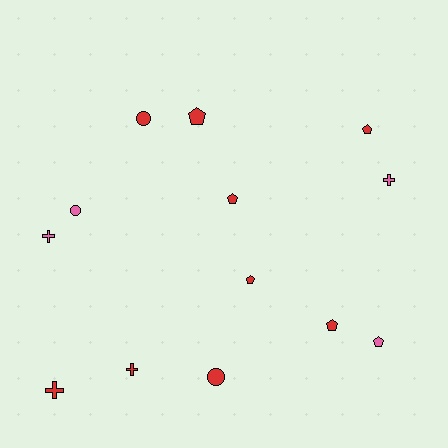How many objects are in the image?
There are 13 objects.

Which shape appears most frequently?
Pentagon, with 6 objects.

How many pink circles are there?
There is 1 pink circle.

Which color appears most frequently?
Red, with 9 objects.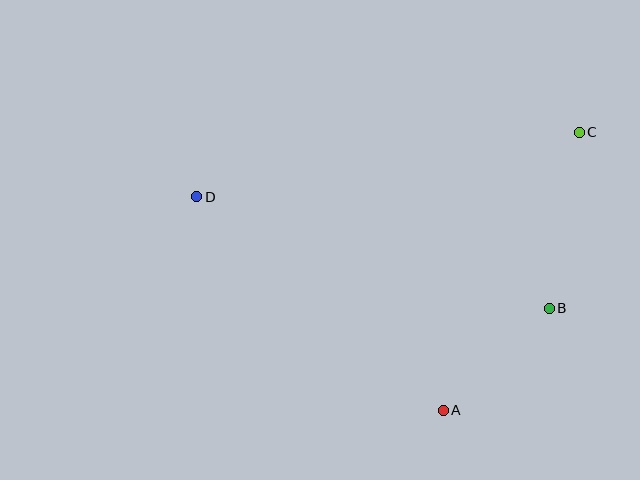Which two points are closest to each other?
Points A and B are closest to each other.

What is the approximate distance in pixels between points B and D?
The distance between B and D is approximately 370 pixels.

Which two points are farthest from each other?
Points C and D are farthest from each other.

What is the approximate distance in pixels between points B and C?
The distance between B and C is approximately 179 pixels.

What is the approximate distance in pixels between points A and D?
The distance between A and D is approximately 326 pixels.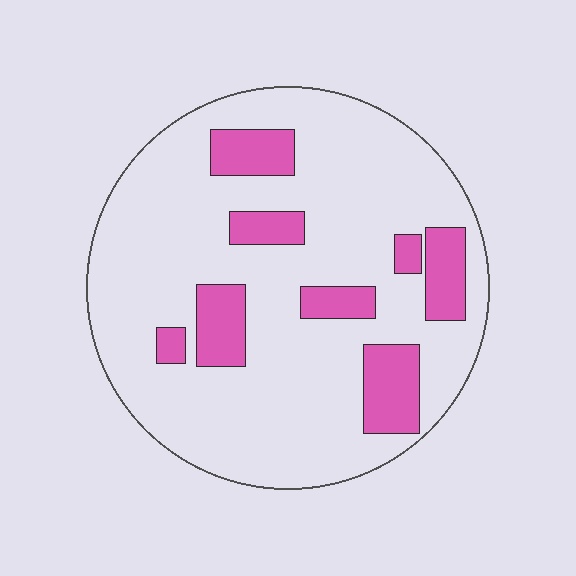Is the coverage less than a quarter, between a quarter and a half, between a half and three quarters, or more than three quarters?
Less than a quarter.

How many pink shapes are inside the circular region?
8.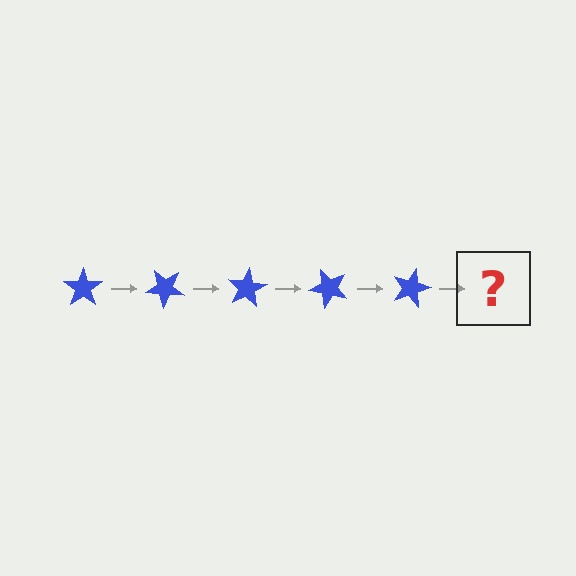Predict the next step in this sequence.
The next step is a blue star rotated 200 degrees.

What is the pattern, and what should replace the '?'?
The pattern is that the star rotates 40 degrees each step. The '?' should be a blue star rotated 200 degrees.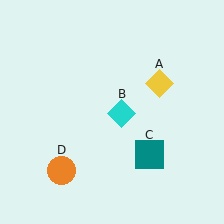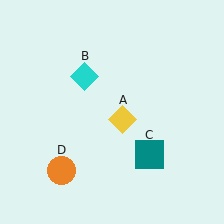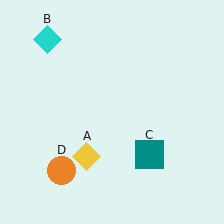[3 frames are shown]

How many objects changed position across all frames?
2 objects changed position: yellow diamond (object A), cyan diamond (object B).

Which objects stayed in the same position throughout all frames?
Teal square (object C) and orange circle (object D) remained stationary.